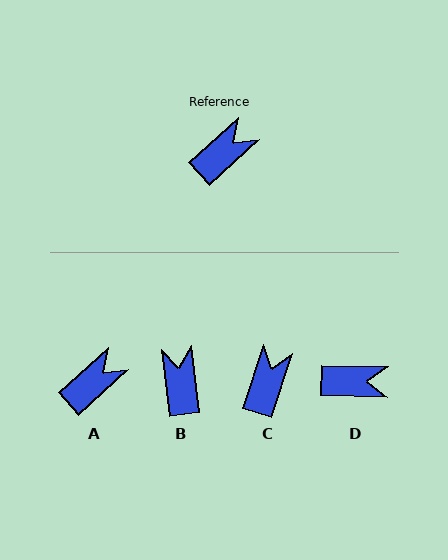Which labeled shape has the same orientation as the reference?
A.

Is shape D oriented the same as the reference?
No, it is off by about 44 degrees.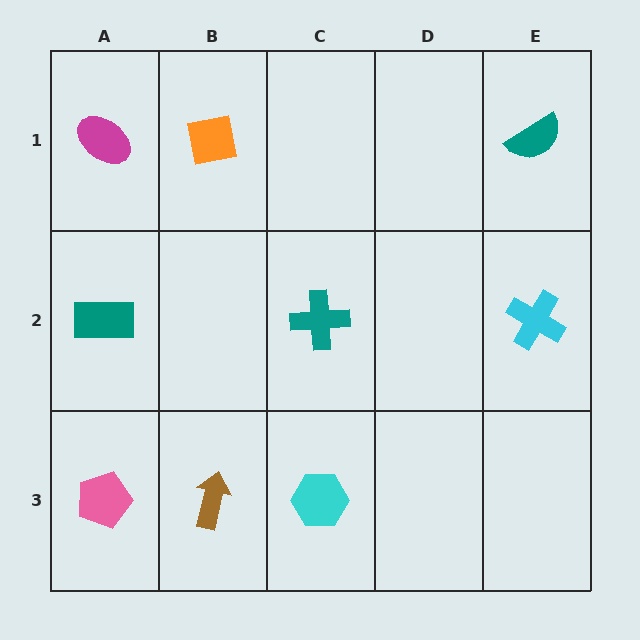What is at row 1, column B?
An orange square.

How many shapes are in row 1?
3 shapes.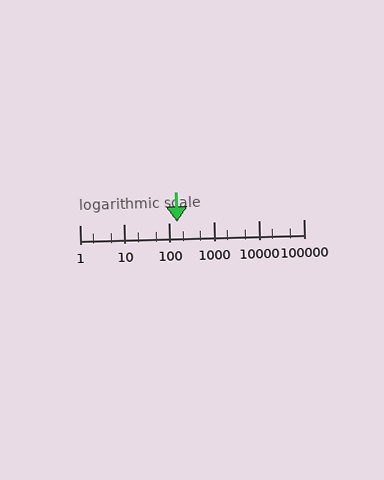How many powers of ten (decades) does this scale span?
The scale spans 5 decades, from 1 to 100000.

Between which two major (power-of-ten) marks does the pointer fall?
The pointer is between 100 and 1000.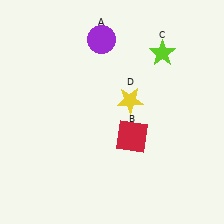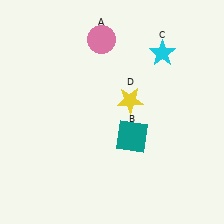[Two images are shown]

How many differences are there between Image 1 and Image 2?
There are 3 differences between the two images.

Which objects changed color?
A changed from purple to pink. B changed from red to teal. C changed from lime to cyan.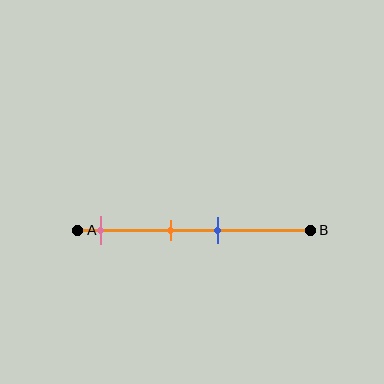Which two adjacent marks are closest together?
The orange and blue marks are the closest adjacent pair.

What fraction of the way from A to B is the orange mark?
The orange mark is approximately 40% (0.4) of the way from A to B.